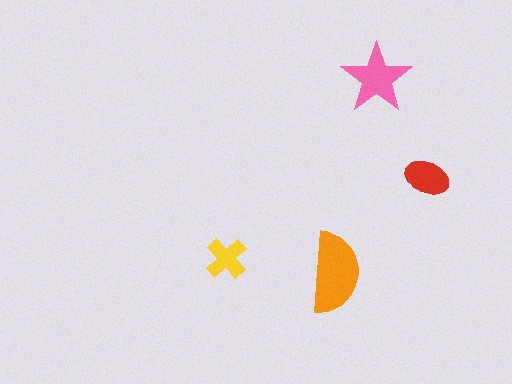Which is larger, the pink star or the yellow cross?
The pink star.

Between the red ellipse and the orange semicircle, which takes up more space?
The orange semicircle.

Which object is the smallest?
The yellow cross.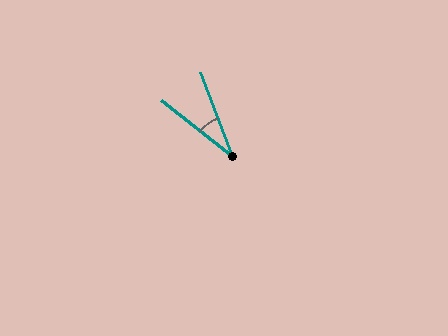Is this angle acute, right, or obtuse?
It is acute.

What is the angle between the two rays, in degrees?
Approximately 31 degrees.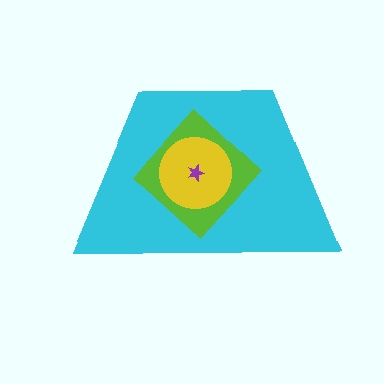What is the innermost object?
The purple star.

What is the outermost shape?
The cyan trapezoid.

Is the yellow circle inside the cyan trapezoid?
Yes.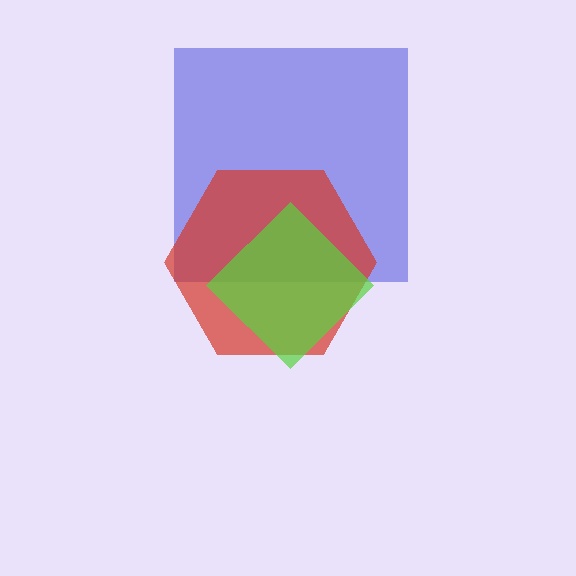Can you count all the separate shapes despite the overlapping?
Yes, there are 3 separate shapes.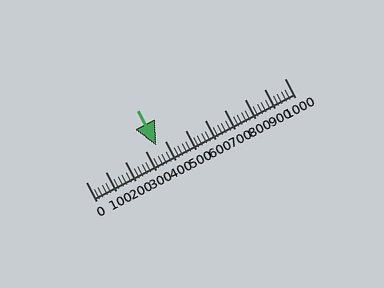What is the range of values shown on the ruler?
The ruler shows values from 0 to 1000.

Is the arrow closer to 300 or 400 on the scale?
The arrow is closer to 400.